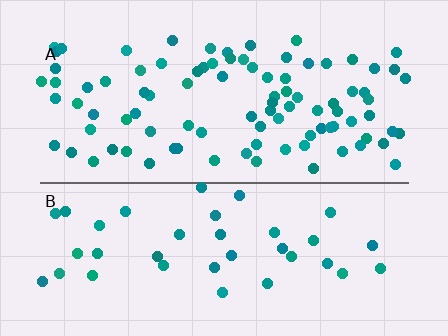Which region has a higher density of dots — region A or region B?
A (the top).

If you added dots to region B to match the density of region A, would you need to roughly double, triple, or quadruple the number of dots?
Approximately double.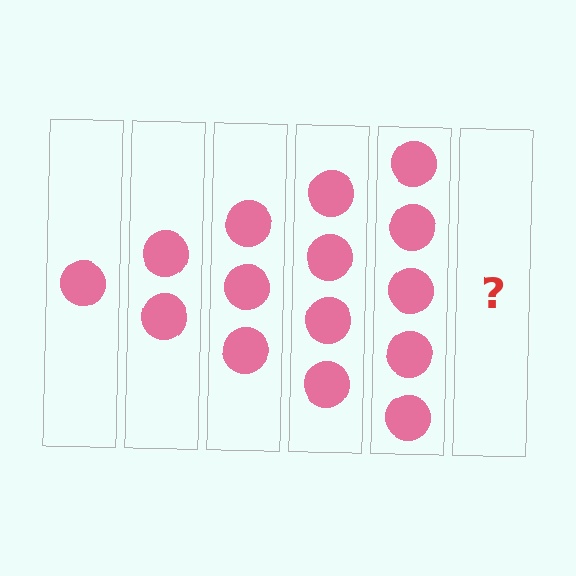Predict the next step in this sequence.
The next step is 6 circles.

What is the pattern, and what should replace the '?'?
The pattern is that each step adds one more circle. The '?' should be 6 circles.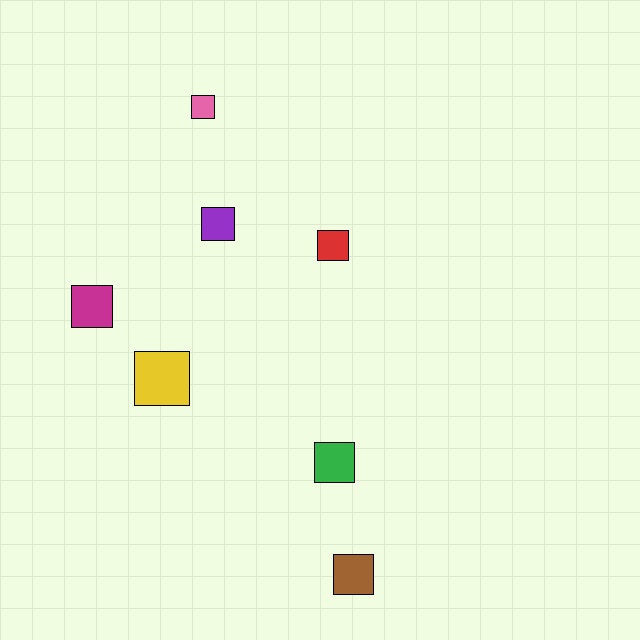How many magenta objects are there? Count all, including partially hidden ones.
There is 1 magenta object.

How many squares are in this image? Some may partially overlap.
There are 7 squares.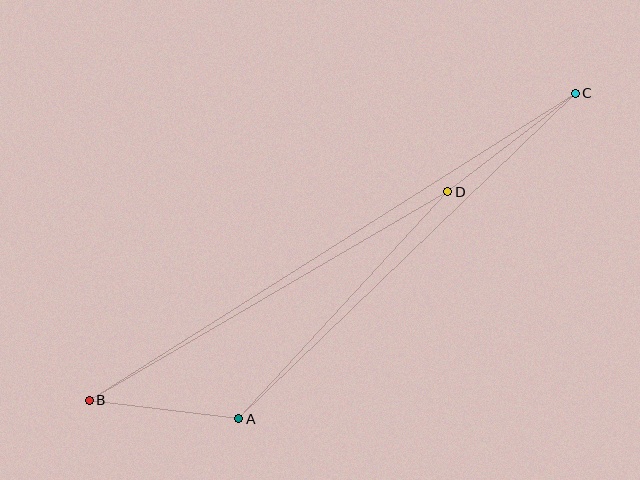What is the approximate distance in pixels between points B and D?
The distance between B and D is approximately 414 pixels.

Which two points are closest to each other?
Points A and B are closest to each other.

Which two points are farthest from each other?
Points B and C are farthest from each other.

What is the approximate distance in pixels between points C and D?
The distance between C and D is approximately 161 pixels.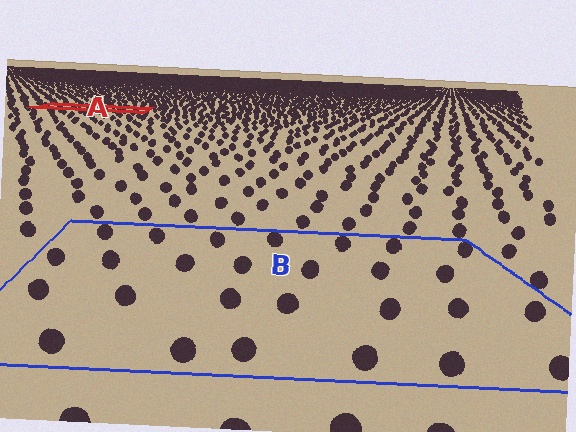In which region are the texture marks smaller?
The texture marks are smaller in region A, because it is farther away.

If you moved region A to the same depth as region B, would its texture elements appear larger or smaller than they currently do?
They would appear larger. At a closer depth, the same texture elements are projected at a bigger on-screen size.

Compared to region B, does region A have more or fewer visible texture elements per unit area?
Region A has more texture elements per unit area — they are packed more densely because it is farther away.